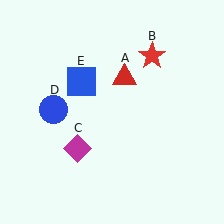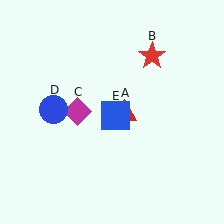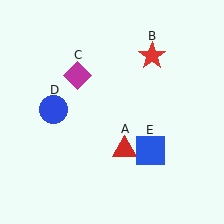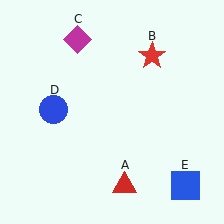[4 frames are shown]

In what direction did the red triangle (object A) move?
The red triangle (object A) moved down.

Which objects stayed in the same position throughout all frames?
Red star (object B) and blue circle (object D) remained stationary.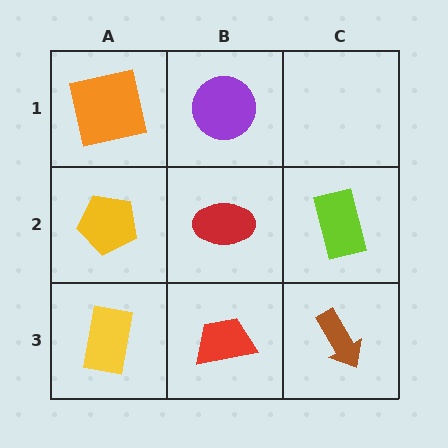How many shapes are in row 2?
3 shapes.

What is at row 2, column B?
A red ellipse.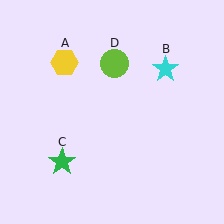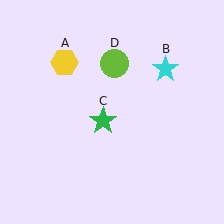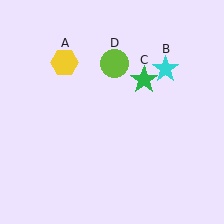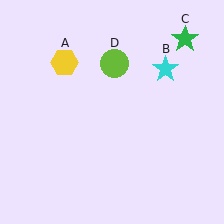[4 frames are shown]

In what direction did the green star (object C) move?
The green star (object C) moved up and to the right.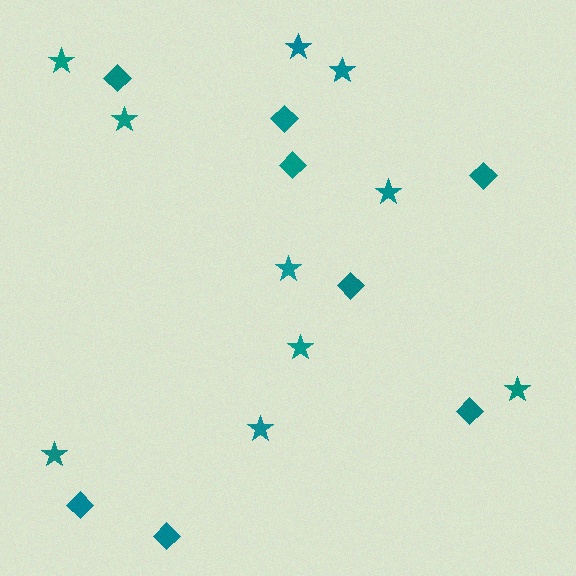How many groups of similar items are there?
There are 2 groups: one group of diamonds (8) and one group of stars (10).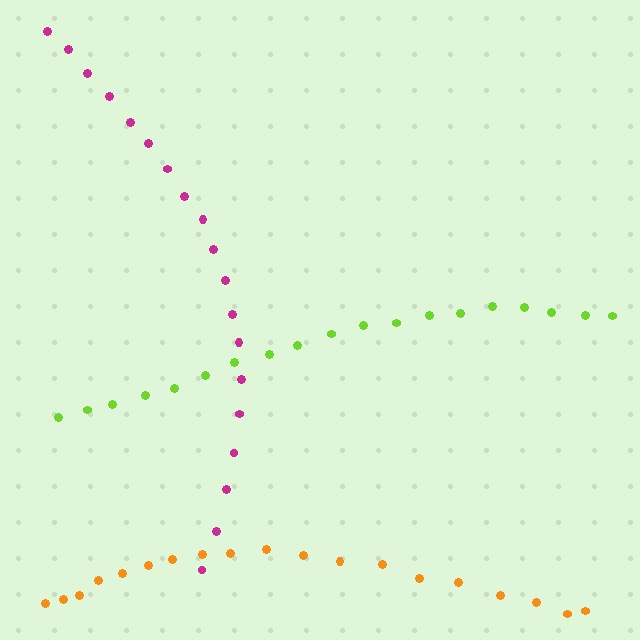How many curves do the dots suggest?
There are 3 distinct paths.